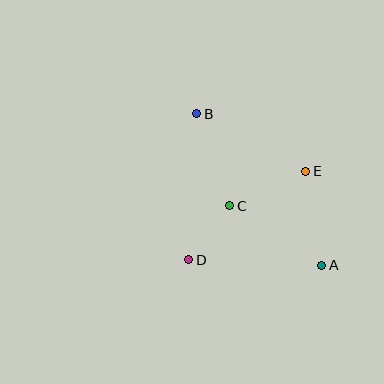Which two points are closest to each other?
Points C and D are closest to each other.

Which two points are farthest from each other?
Points A and B are farthest from each other.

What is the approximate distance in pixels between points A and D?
The distance between A and D is approximately 133 pixels.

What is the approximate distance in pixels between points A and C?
The distance between A and C is approximately 110 pixels.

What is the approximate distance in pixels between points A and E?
The distance between A and E is approximately 96 pixels.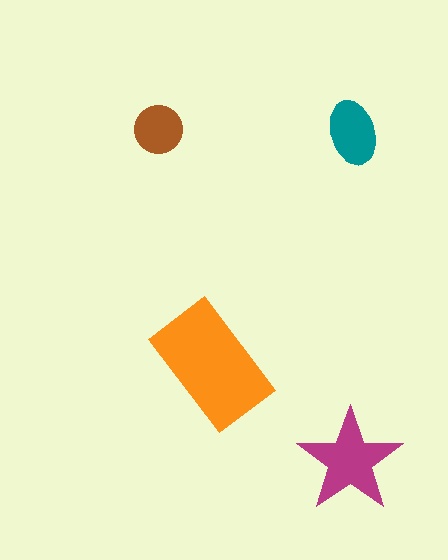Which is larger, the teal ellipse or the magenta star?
The magenta star.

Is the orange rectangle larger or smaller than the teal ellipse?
Larger.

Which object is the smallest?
The brown circle.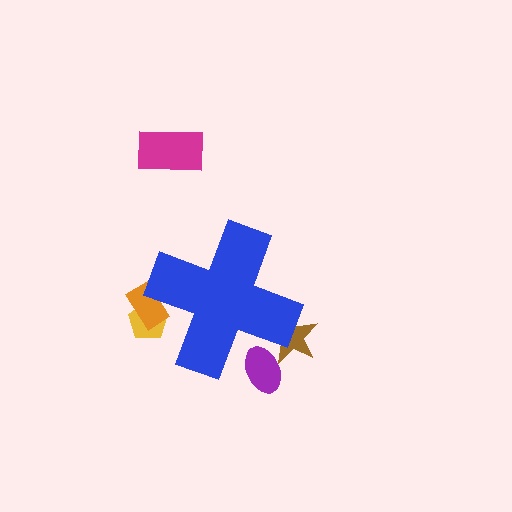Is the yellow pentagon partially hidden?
Yes, the yellow pentagon is partially hidden behind the blue cross.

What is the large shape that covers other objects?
A blue cross.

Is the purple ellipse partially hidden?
Yes, the purple ellipse is partially hidden behind the blue cross.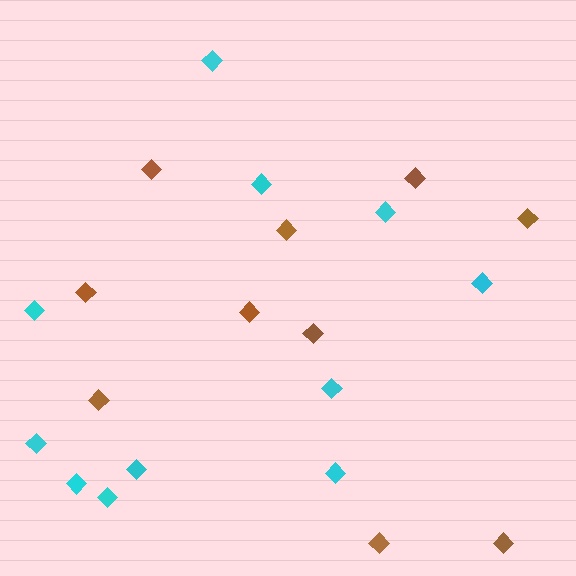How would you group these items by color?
There are 2 groups: one group of cyan diamonds (11) and one group of brown diamonds (10).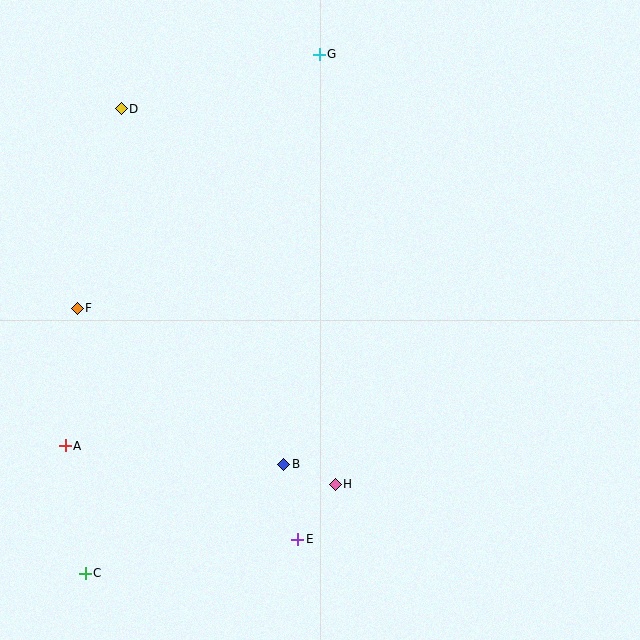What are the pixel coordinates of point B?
Point B is at (284, 464).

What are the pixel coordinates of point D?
Point D is at (121, 109).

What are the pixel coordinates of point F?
Point F is at (77, 308).